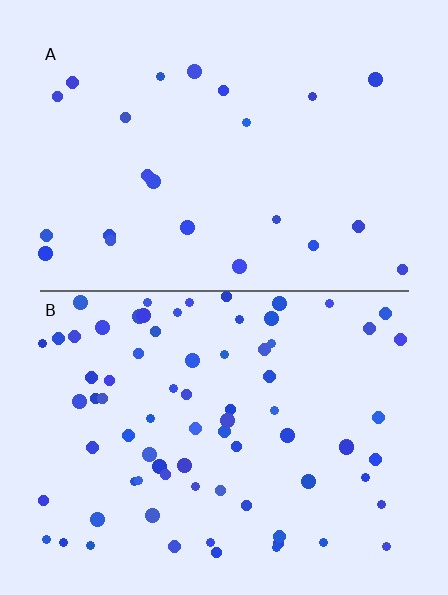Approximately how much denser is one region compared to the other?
Approximately 3.2× — region B over region A.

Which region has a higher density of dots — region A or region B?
B (the bottom).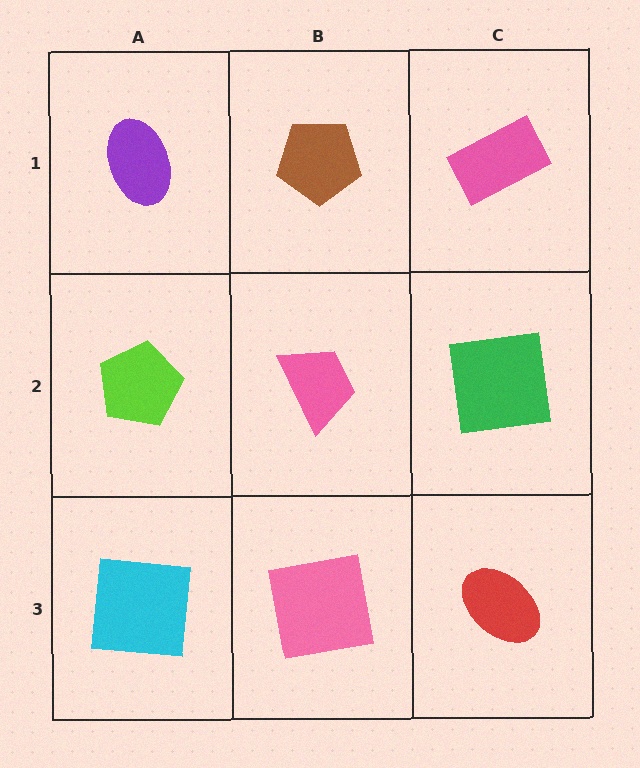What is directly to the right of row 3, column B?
A red ellipse.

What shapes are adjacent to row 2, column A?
A purple ellipse (row 1, column A), a cyan square (row 3, column A), a pink trapezoid (row 2, column B).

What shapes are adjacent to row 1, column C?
A green square (row 2, column C), a brown pentagon (row 1, column B).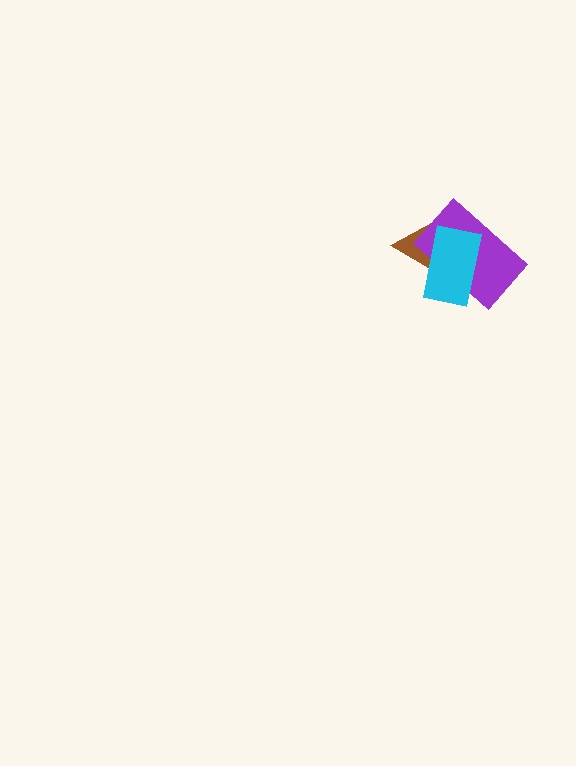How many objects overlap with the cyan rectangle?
2 objects overlap with the cyan rectangle.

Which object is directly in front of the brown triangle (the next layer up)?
The purple rectangle is directly in front of the brown triangle.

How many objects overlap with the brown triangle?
2 objects overlap with the brown triangle.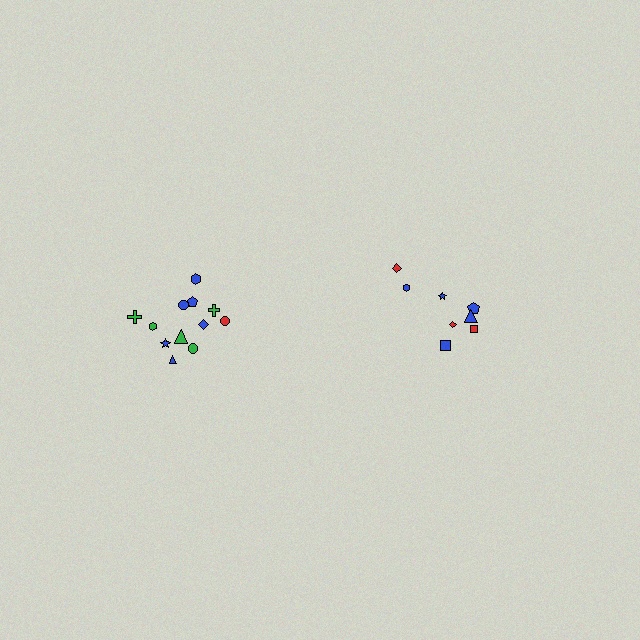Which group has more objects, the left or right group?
The left group.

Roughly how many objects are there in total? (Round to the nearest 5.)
Roughly 20 objects in total.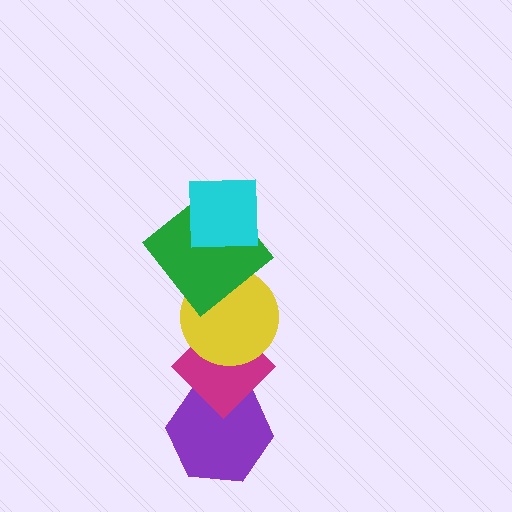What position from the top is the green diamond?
The green diamond is 2nd from the top.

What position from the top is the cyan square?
The cyan square is 1st from the top.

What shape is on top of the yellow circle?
The green diamond is on top of the yellow circle.